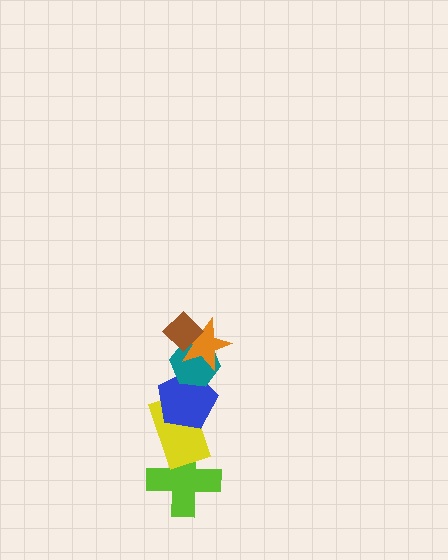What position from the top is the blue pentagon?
The blue pentagon is 4th from the top.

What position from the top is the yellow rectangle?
The yellow rectangle is 5th from the top.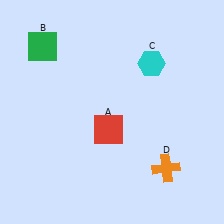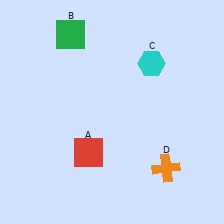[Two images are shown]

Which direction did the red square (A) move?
The red square (A) moved down.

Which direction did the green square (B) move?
The green square (B) moved right.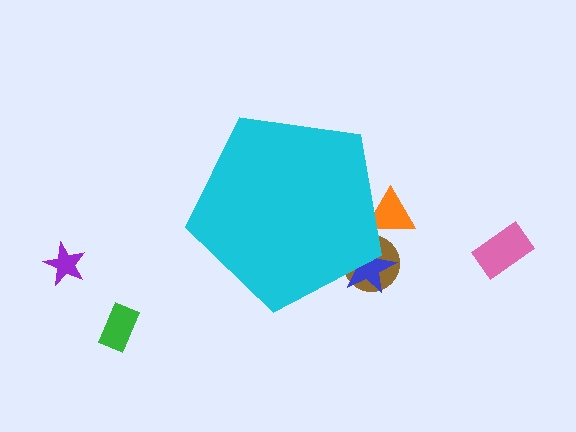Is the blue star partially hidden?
Yes, the blue star is partially hidden behind the cyan pentagon.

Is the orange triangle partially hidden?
Yes, the orange triangle is partially hidden behind the cyan pentagon.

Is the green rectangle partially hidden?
No, the green rectangle is fully visible.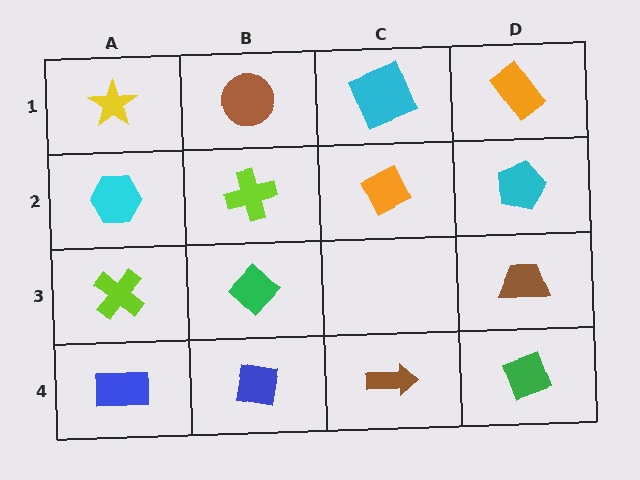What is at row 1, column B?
A brown circle.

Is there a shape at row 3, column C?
No, that cell is empty.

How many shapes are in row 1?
4 shapes.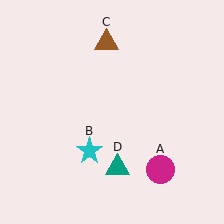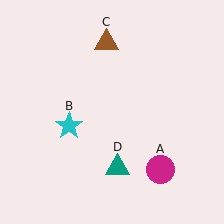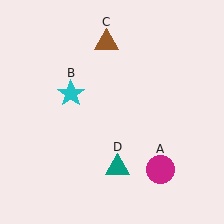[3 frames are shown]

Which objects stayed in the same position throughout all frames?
Magenta circle (object A) and brown triangle (object C) and teal triangle (object D) remained stationary.